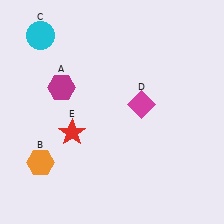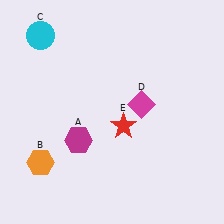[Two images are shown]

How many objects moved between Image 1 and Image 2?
2 objects moved between the two images.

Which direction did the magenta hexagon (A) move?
The magenta hexagon (A) moved down.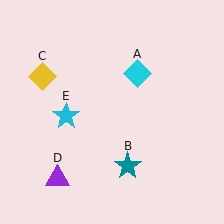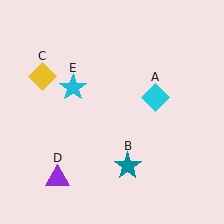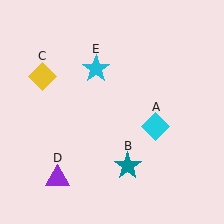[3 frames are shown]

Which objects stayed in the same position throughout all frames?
Teal star (object B) and yellow diamond (object C) and purple triangle (object D) remained stationary.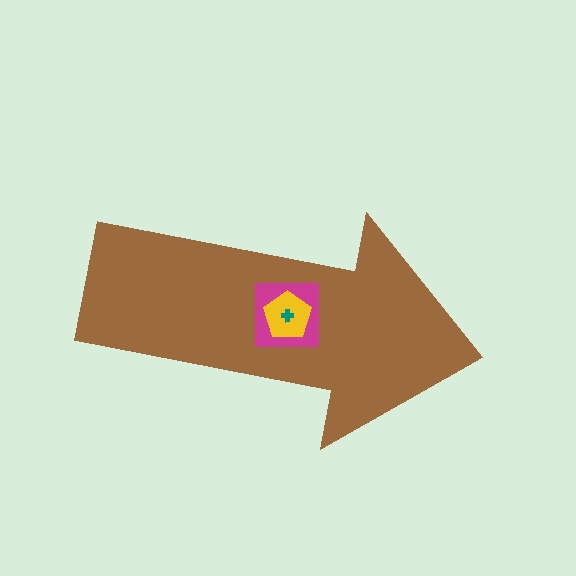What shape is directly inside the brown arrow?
The magenta square.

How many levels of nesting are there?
4.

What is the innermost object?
The teal cross.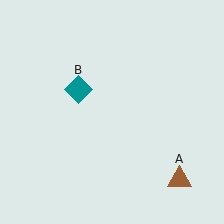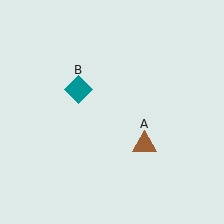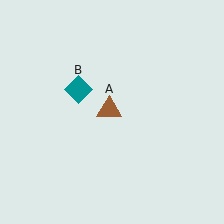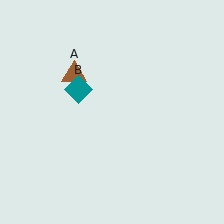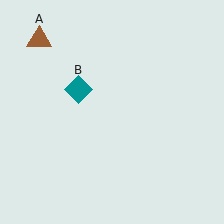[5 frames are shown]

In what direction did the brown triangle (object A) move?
The brown triangle (object A) moved up and to the left.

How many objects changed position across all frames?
1 object changed position: brown triangle (object A).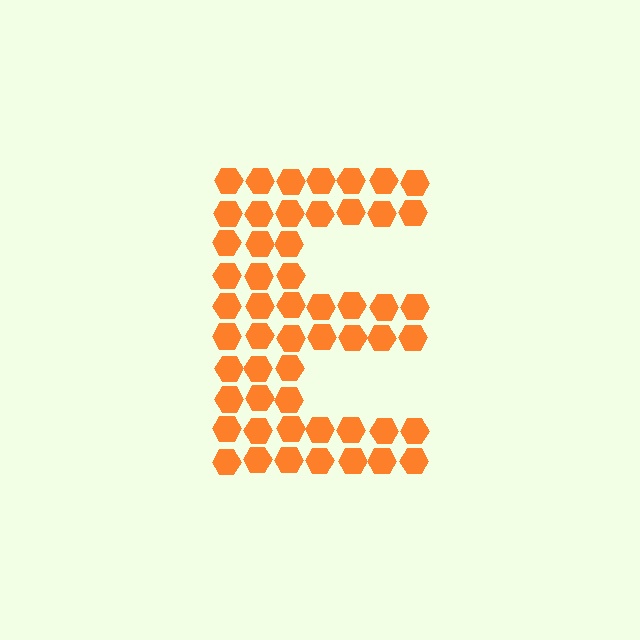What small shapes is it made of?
It is made of small hexagons.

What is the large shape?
The large shape is the letter E.